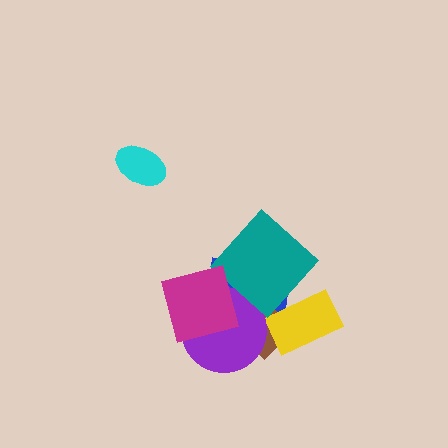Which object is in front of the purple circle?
The magenta square is in front of the purple circle.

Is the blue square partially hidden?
Yes, it is partially covered by another shape.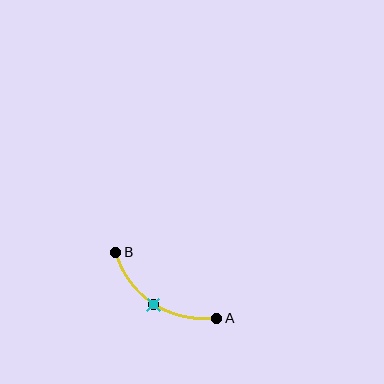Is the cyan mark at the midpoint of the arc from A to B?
Yes. The cyan mark lies on the arc at equal arc-length from both A and B — it is the arc midpoint.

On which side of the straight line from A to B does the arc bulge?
The arc bulges below the straight line connecting A and B.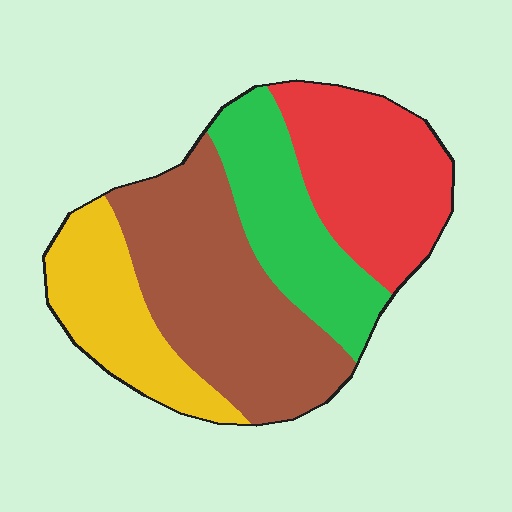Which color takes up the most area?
Brown, at roughly 35%.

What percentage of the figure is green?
Green takes up about one fifth (1/5) of the figure.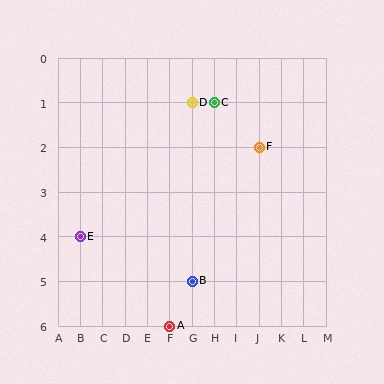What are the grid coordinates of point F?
Point F is at grid coordinates (J, 2).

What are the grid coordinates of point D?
Point D is at grid coordinates (G, 1).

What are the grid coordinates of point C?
Point C is at grid coordinates (H, 1).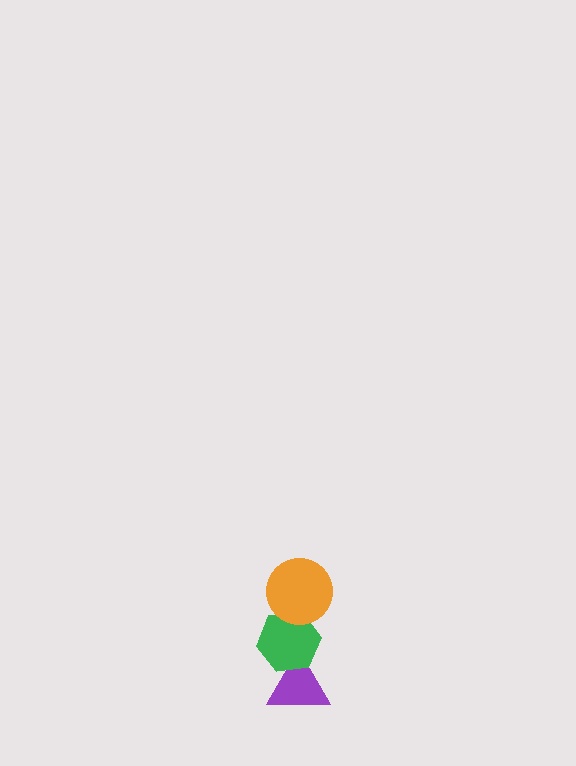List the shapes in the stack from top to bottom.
From top to bottom: the orange circle, the green hexagon, the purple triangle.